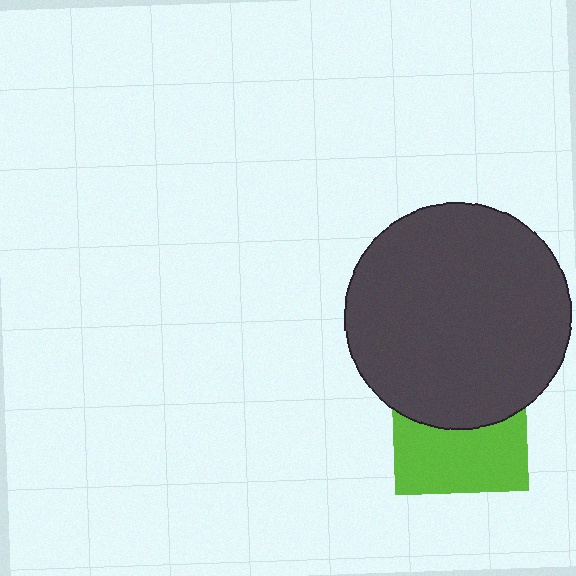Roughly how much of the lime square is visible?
About half of it is visible (roughly 53%).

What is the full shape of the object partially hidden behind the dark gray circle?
The partially hidden object is a lime square.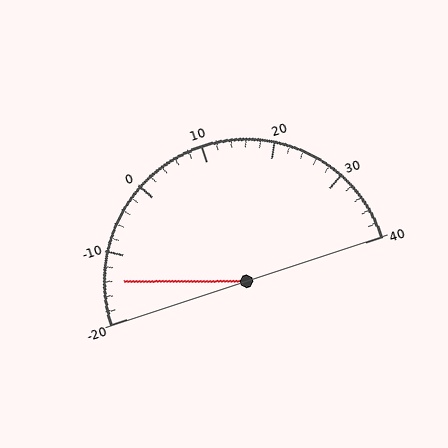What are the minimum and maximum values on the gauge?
The gauge ranges from -20 to 40.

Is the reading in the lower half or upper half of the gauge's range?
The reading is in the lower half of the range (-20 to 40).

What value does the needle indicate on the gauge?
The needle indicates approximately -14.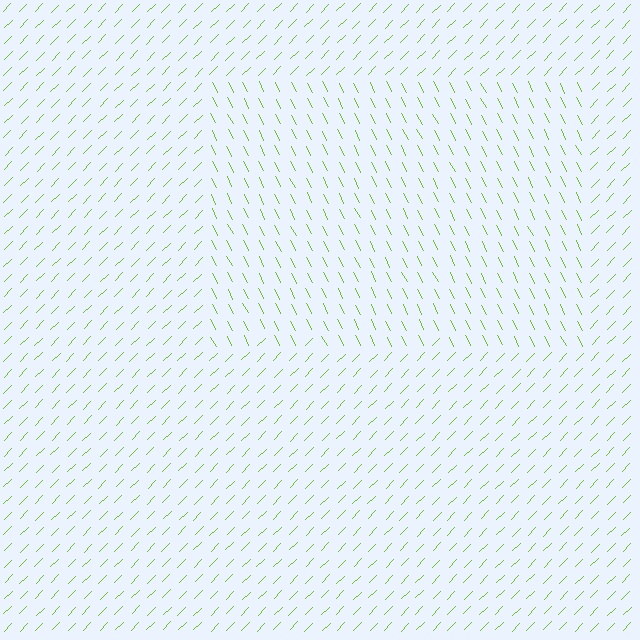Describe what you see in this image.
The image is filled with small lime line segments. A rectangle region in the image has lines oriented differently from the surrounding lines, creating a visible texture boundary.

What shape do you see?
I see a rectangle.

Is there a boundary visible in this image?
Yes, there is a texture boundary formed by a change in line orientation.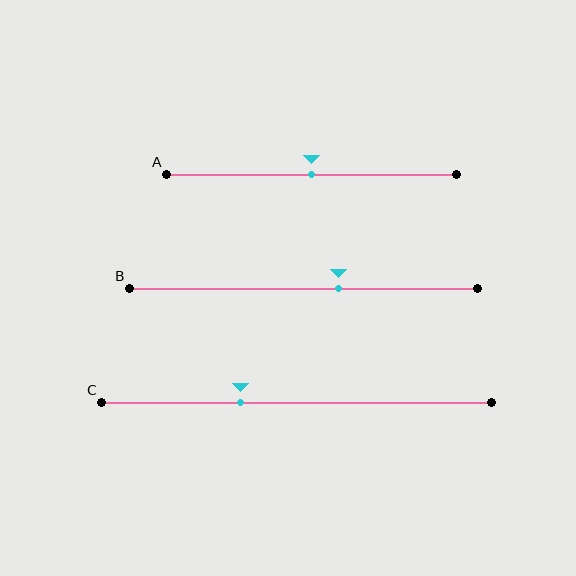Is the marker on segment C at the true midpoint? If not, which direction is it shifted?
No, the marker on segment C is shifted to the left by about 14% of the segment length.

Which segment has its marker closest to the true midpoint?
Segment A has its marker closest to the true midpoint.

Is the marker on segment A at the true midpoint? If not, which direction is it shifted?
Yes, the marker on segment A is at the true midpoint.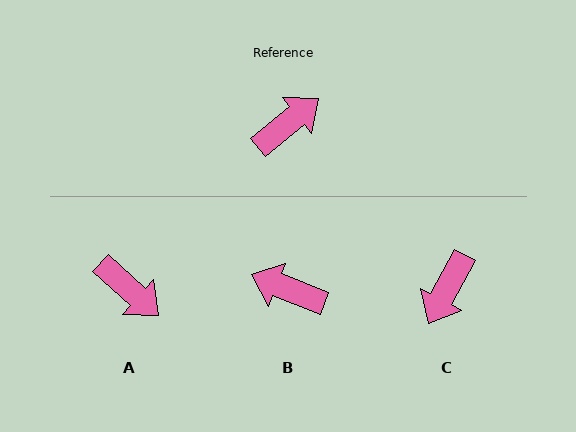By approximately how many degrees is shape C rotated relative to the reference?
Approximately 157 degrees clockwise.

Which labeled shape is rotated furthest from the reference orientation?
C, about 157 degrees away.